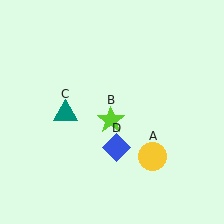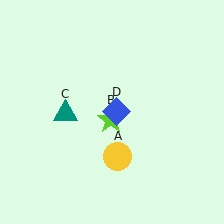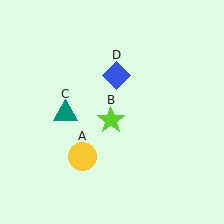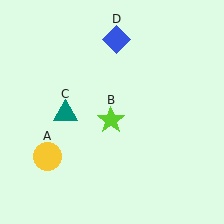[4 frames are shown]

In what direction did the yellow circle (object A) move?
The yellow circle (object A) moved left.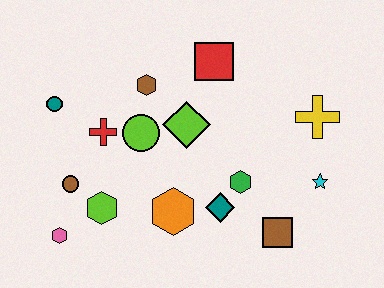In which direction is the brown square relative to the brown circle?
The brown square is to the right of the brown circle.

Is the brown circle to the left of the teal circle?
No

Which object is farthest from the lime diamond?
The pink hexagon is farthest from the lime diamond.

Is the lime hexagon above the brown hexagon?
No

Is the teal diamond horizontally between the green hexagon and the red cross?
Yes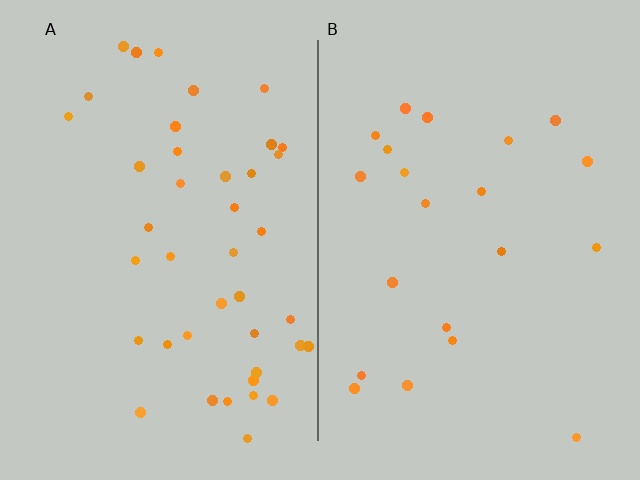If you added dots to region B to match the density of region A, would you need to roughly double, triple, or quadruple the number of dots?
Approximately double.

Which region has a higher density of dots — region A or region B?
A (the left).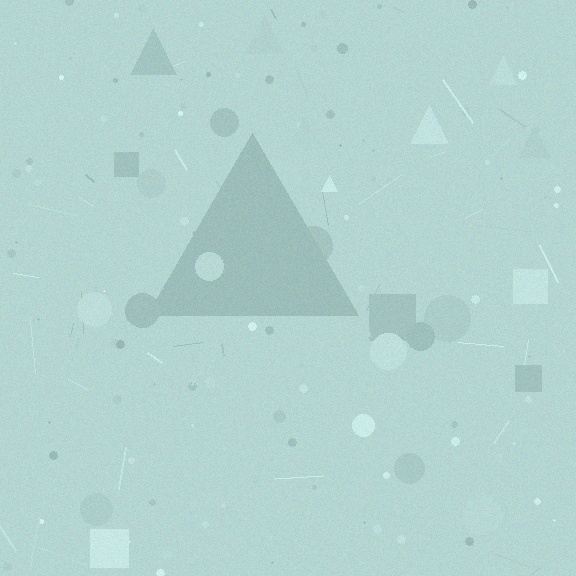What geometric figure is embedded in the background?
A triangle is embedded in the background.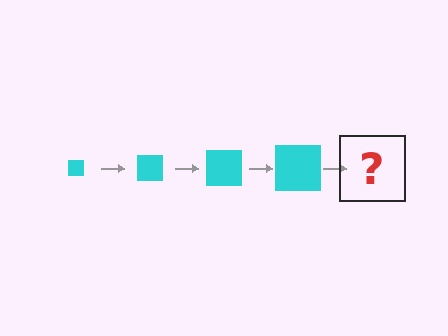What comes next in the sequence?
The next element should be a cyan square, larger than the previous one.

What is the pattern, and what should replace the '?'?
The pattern is that the square gets progressively larger each step. The '?' should be a cyan square, larger than the previous one.